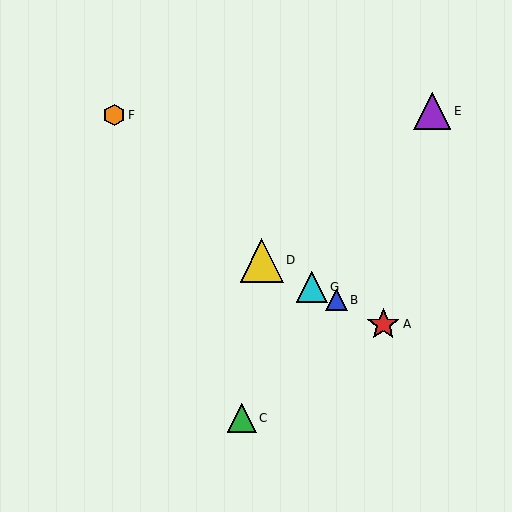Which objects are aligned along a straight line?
Objects A, B, D, G are aligned along a straight line.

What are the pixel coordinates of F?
Object F is at (114, 115).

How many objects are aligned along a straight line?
4 objects (A, B, D, G) are aligned along a straight line.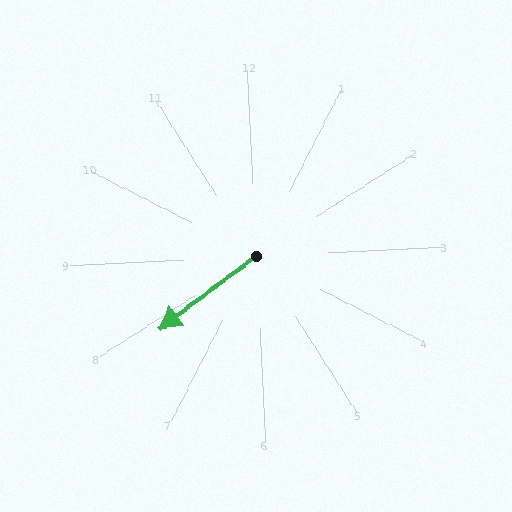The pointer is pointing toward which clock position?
Roughly 8 o'clock.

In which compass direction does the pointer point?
Southwest.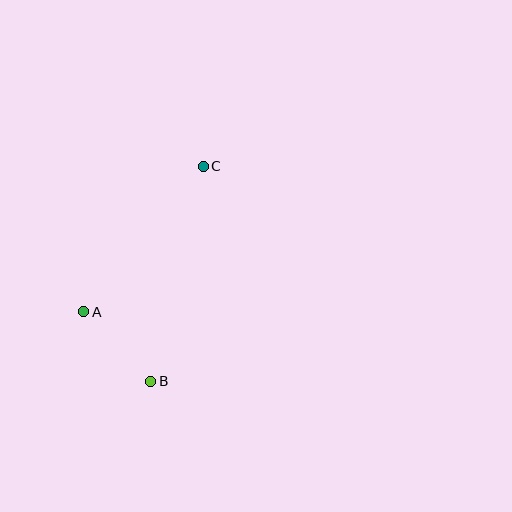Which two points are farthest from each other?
Points B and C are farthest from each other.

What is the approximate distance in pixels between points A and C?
The distance between A and C is approximately 188 pixels.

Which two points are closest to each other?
Points A and B are closest to each other.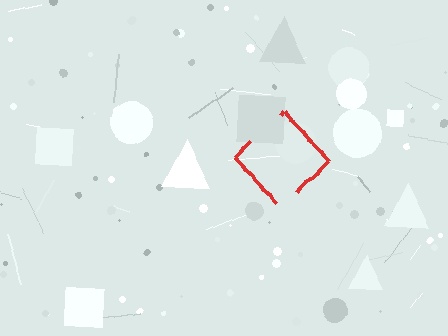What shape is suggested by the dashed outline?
The dashed outline suggests a diamond.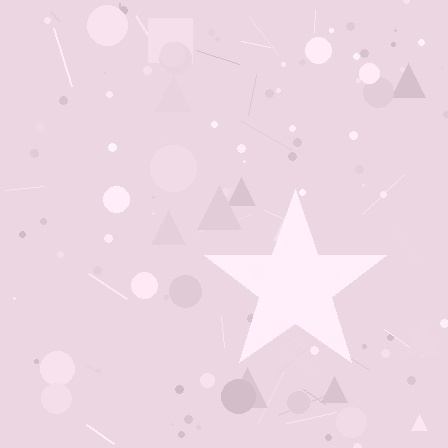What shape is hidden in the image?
A star is hidden in the image.